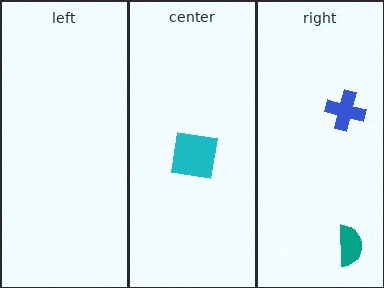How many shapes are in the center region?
1.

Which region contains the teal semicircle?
The right region.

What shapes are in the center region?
The cyan square.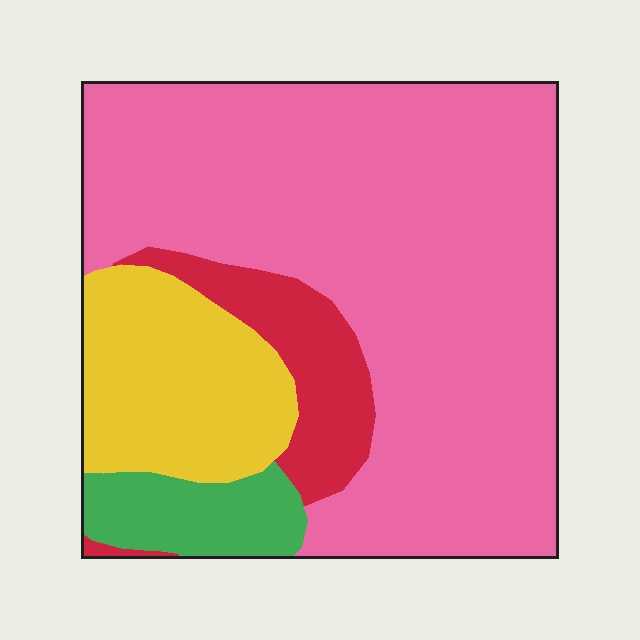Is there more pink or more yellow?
Pink.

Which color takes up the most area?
Pink, at roughly 65%.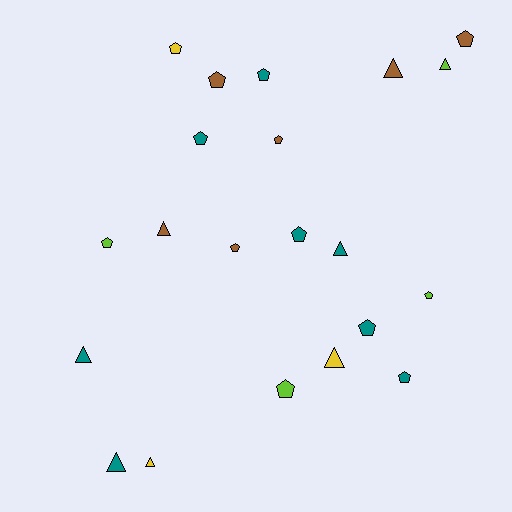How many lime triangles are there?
There is 1 lime triangle.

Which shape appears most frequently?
Pentagon, with 13 objects.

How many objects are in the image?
There are 21 objects.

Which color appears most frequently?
Teal, with 8 objects.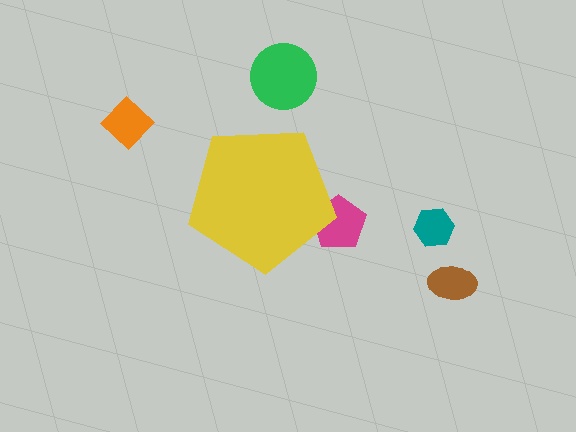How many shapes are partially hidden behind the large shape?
1 shape is partially hidden.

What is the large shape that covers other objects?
A yellow pentagon.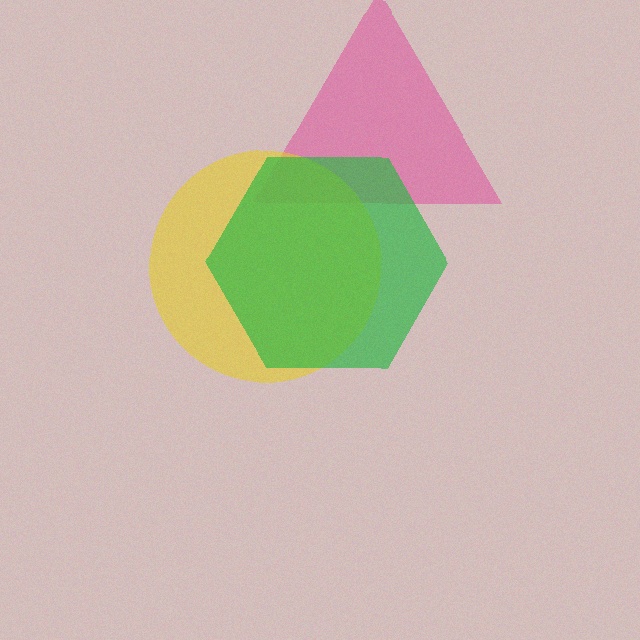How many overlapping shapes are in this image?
There are 3 overlapping shapes in the image.